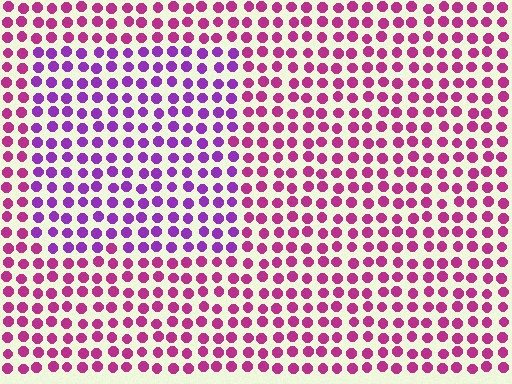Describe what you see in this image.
The image is filled with small magenta elements in a uniform arrangement. A rectangle-shaped region is visible where the elements are tinted to a slightly different hue, forming a subtle color boundary.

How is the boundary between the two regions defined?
The boundary is defined purely by a slight shift in hue (about 36 degrees). Spacing, size, and orientation are identical on both sides.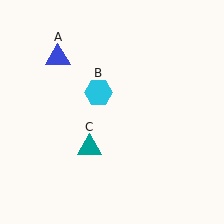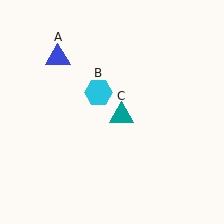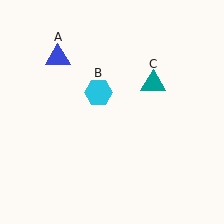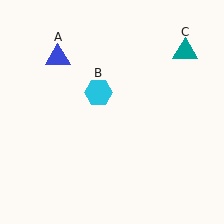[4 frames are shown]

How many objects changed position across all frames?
1 object changed position: teal triangle (object C).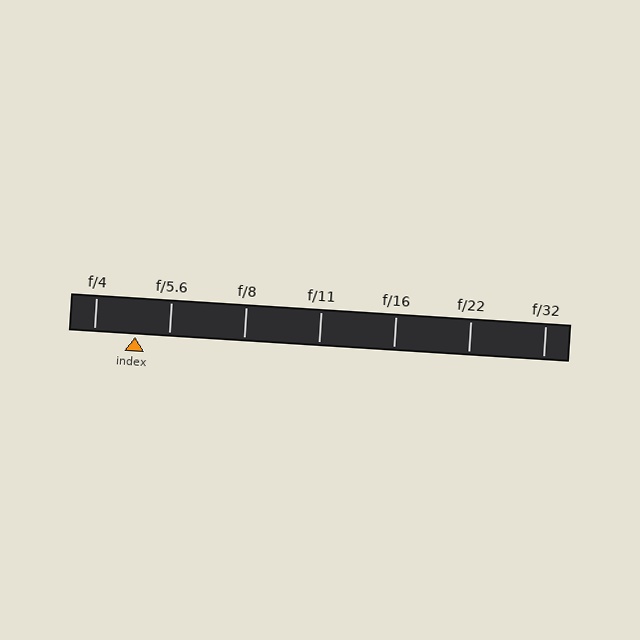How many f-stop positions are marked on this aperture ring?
There are 7 f-stop positions marked.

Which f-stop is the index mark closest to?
The index mark is closest to f/5.6.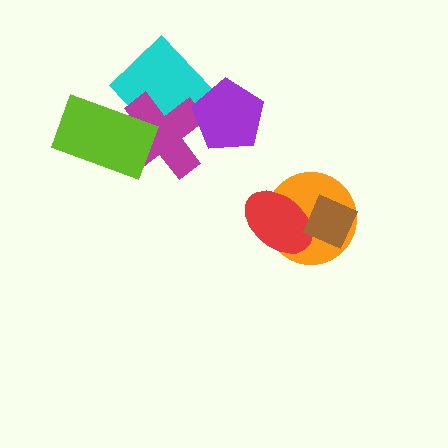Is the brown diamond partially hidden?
No, no other shape covers it.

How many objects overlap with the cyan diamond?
1 object overlaps with the cyan diamond.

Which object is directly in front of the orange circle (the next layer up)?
The red ellipse is directly in front of the orange circle.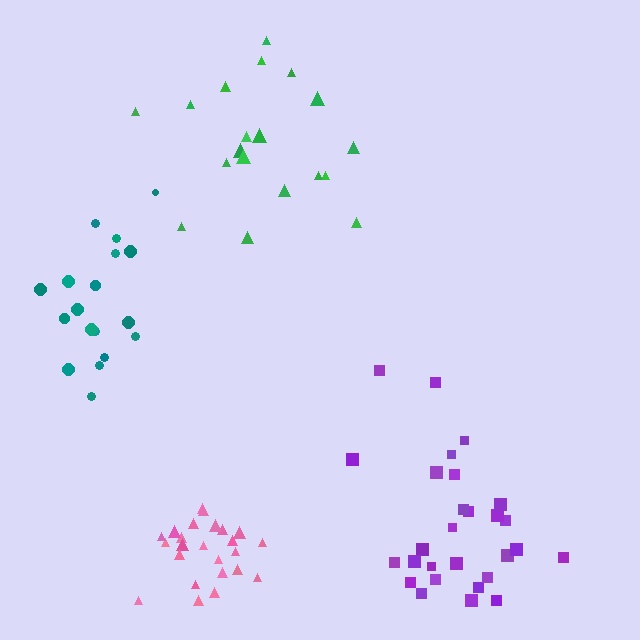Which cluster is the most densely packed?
Pink.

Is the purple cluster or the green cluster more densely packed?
Purple.